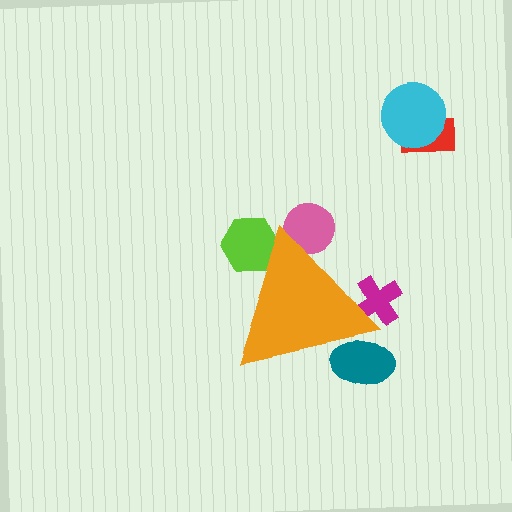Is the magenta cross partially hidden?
Yes, the magenta cross is partially hidden behind the orange triangle.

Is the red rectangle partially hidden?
No, the red rectangle is fully visible.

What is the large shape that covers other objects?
An orange triangle.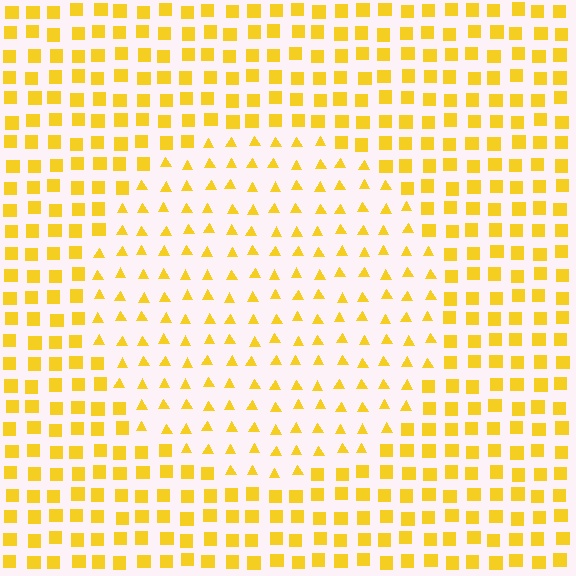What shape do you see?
I see a circle.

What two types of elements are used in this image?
The image uses triangles inside the circle region and squares outside it.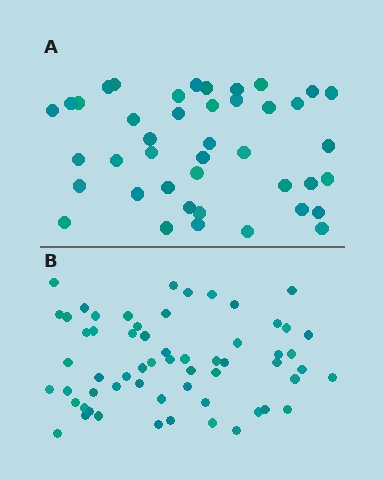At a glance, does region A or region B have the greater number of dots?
Region B (the bottom region) has more dots.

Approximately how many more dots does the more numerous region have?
Region B has approximately 20 more dots than region A.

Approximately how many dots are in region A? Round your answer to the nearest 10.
About 40 dots. (The exact count is 42, which rounds to 40.)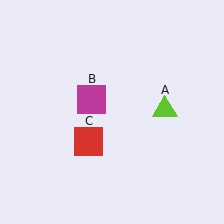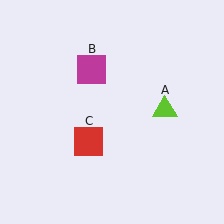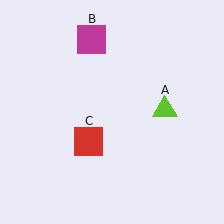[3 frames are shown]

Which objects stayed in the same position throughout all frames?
Lime triangle (object A) and red square (object C) remained stationary.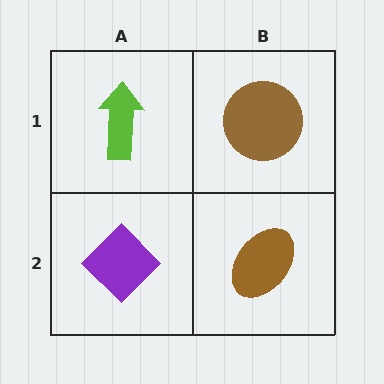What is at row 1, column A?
A lime arrow.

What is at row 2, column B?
A brown ellipse.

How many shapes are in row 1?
2 shapes.